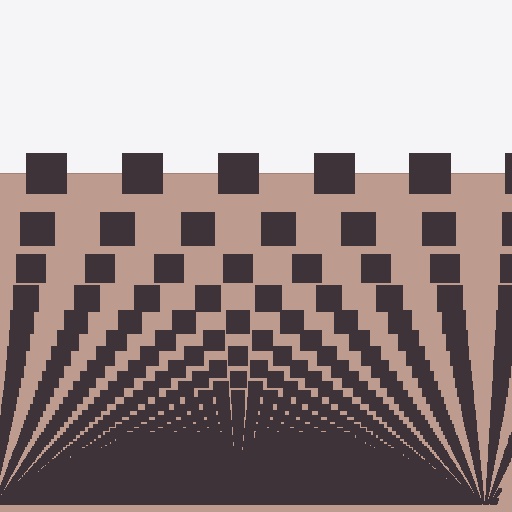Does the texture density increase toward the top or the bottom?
Density increases toward the bottom.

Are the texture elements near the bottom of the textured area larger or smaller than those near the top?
Smaller. The gradient is inverted — elements near the bottom are smaller and denser.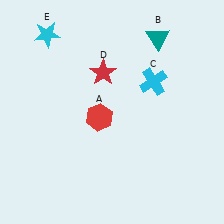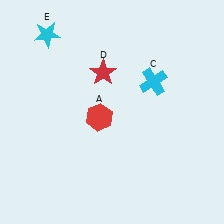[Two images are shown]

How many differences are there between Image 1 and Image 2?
There is 1 difference between the two images.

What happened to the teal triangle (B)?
The teal triangle (B) was removed in Image 2. It was in the top-right area of Image 1.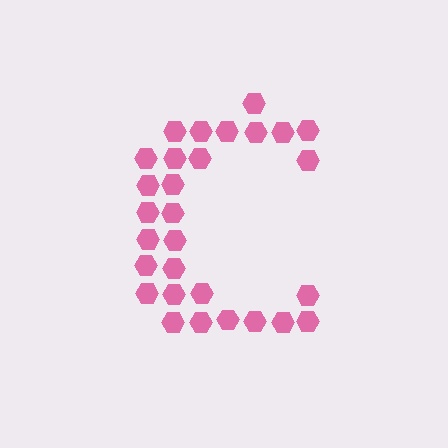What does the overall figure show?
The overall figure shows the letter C.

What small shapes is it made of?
It is made of small hexagons.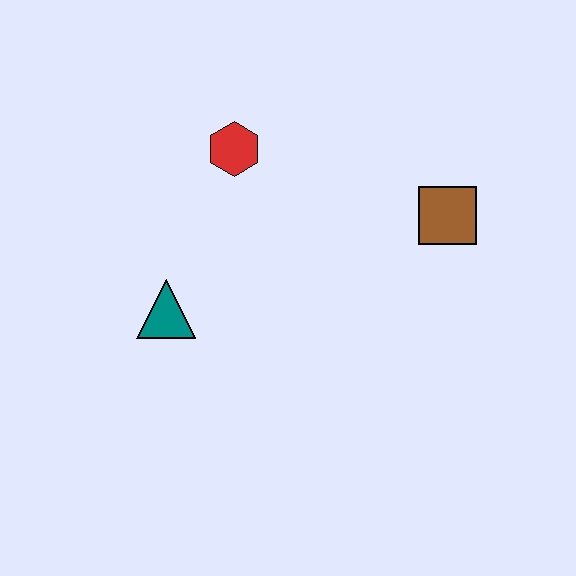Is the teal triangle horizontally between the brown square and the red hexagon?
No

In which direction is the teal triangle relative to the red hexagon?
The teal triangle is below the red hexagon.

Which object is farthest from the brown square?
The teal triangle is farthest from the brown square.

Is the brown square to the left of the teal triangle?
No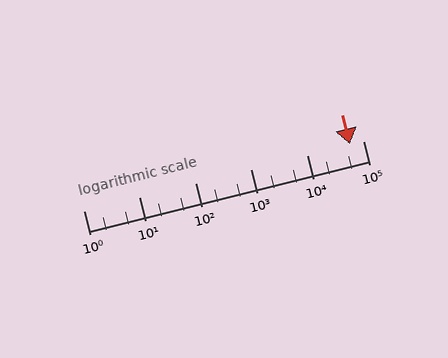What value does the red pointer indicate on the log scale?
The pointer indicates approximately 59000.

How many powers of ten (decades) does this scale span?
The scale spans 5 decades, from 1 to 100000.